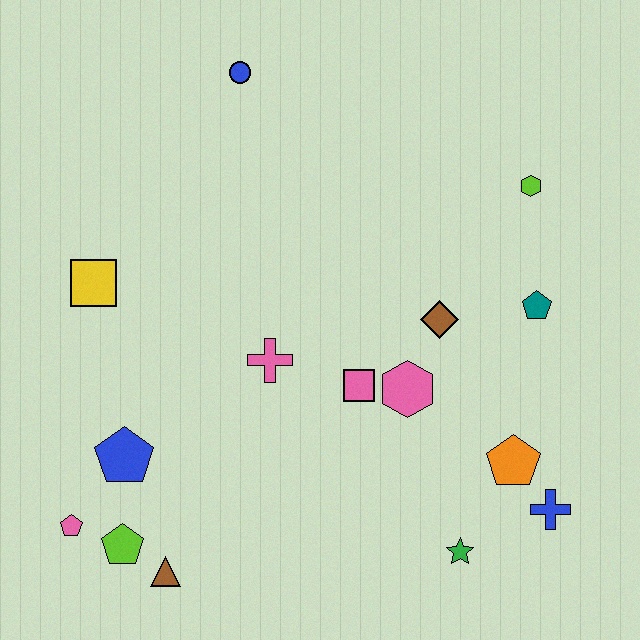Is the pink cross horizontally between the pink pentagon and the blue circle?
No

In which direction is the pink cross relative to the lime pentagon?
The pink cross is above the lime pentagon.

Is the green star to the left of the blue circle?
No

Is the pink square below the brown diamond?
Yes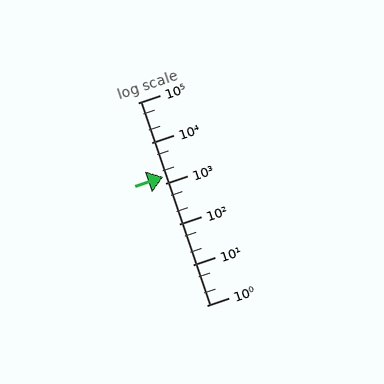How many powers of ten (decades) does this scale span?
The scale spans 5 decades, from 1 to 100000.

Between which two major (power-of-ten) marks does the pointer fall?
The pointer is between 1000 and 10000.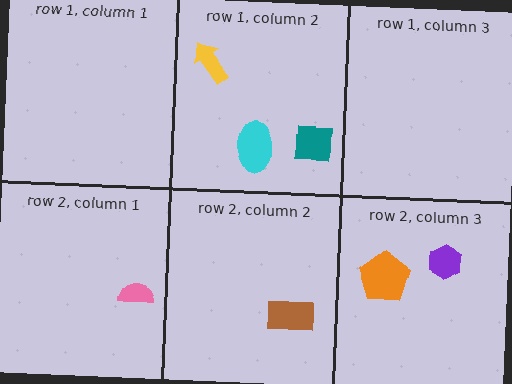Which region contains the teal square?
The row 1, column 2 region.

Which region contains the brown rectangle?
The row 2, column 2 region.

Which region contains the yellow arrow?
The row 1, column 2 region.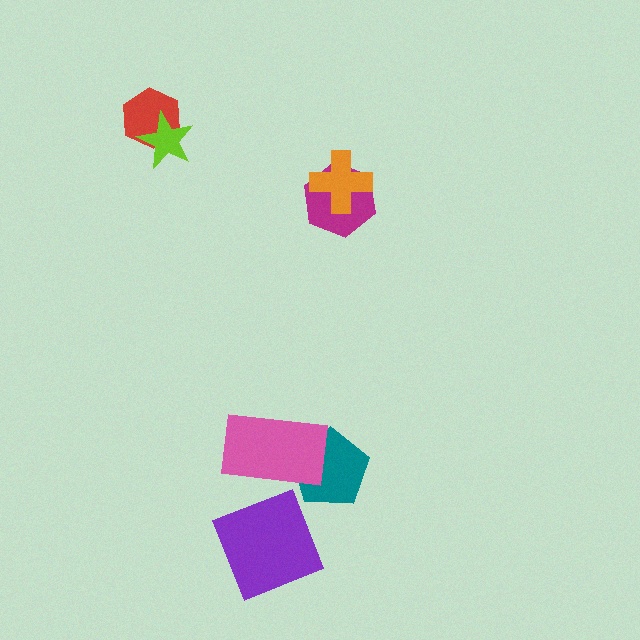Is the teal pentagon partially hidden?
Yes, it is partially covered by another shape.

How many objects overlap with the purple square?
0 objects overlap with the purple square.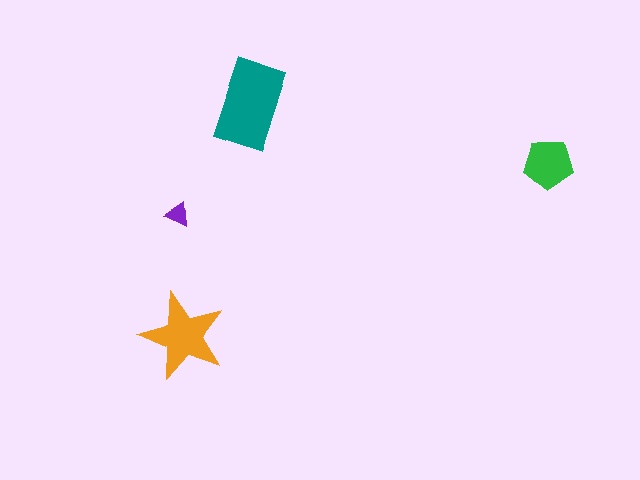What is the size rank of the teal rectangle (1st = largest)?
1st.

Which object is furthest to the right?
The green pentagon is rightmost.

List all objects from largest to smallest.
The teal rectangle, the orange star, the green pentagon, the purple triangle.